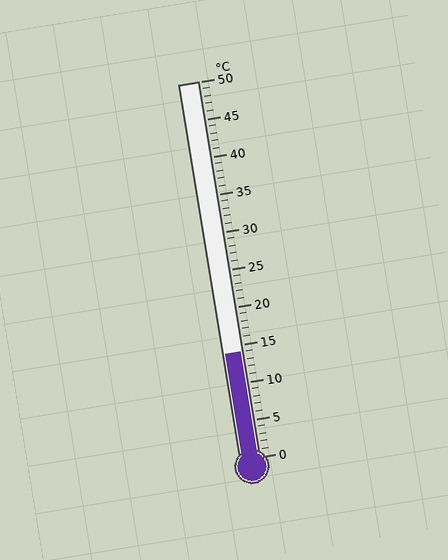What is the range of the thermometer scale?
The thermometer scale ranges from 0°C to 50°C.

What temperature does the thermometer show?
The thermometer shows approximately 14°C.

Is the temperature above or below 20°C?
The temperature is below 20°C.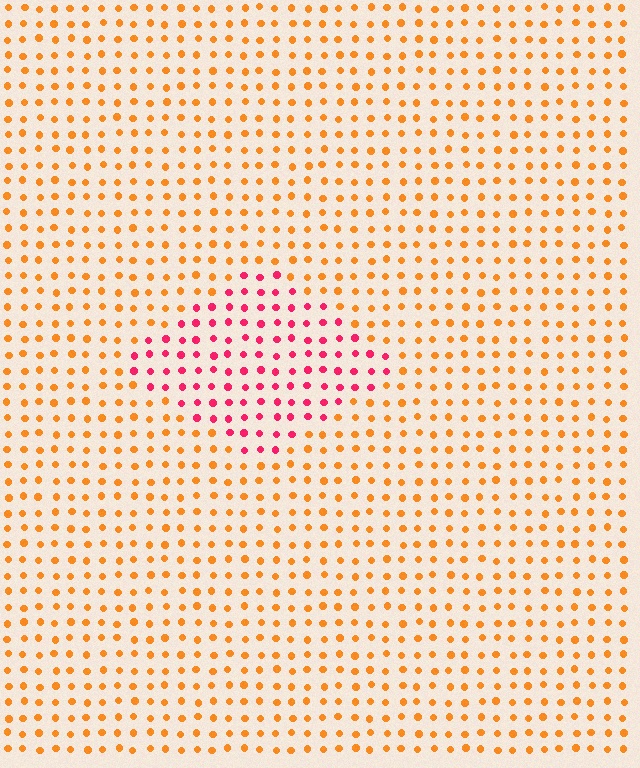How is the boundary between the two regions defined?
The boundary is defined purely by a slight shift in hue (about 50 degrees). Spacing, size, and orientation are identical on both sides.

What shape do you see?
I see a diamond.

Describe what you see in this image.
The image is filled with small orange elements in a uniform arrangement. A diamond-shaped region is visible where the elements are tinted to a slightly different hue, forming a subtle color boundary.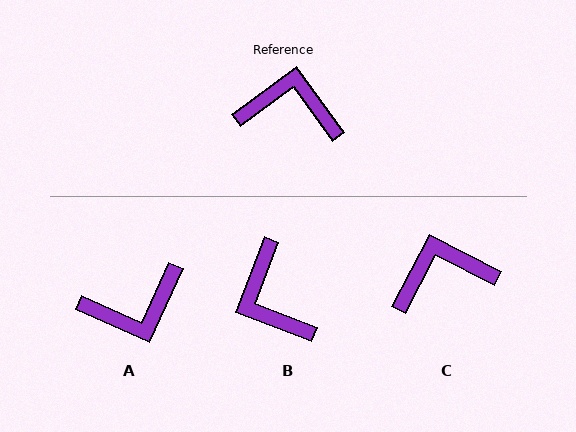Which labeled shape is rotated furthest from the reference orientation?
A, about 150 degrees away.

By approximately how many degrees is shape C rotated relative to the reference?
Approximately 26 degrees counter-clockwise.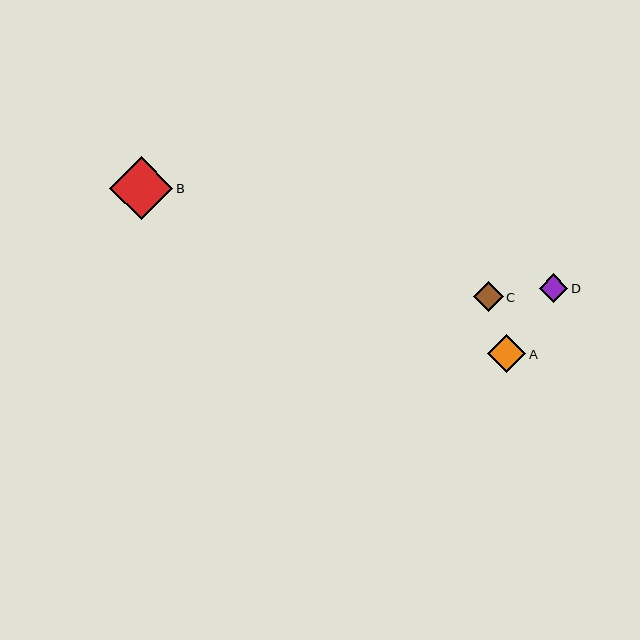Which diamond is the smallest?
Diamond D is the smallest with a size of approximately 28 pixels.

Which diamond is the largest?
Diamond B is the largest with a size of approximately 63 pixels.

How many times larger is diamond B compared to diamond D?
Diamond B is approximately 2.3 times the size of diamond D.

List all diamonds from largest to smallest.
From largest to smallest: B, A, C, D.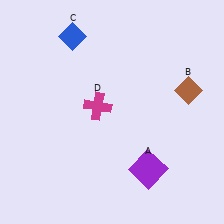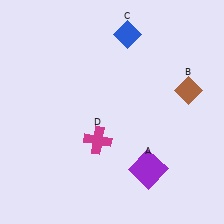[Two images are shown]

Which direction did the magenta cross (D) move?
The magenta cross (D) moved down.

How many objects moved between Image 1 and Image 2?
2 objects moved between the two images.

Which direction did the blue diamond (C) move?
The blue diamond (C) moved right.